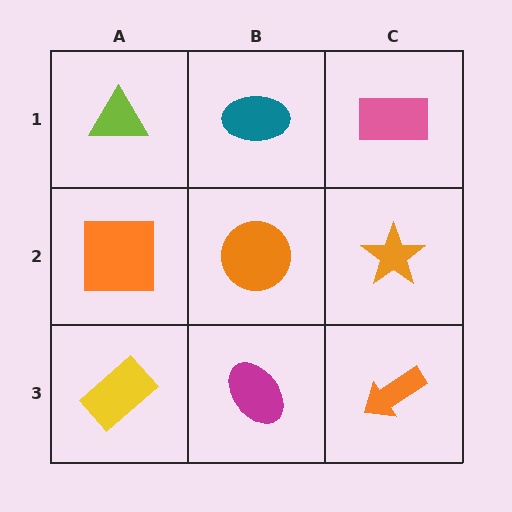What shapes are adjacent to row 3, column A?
An orange square (row 2, column A), a magenta ellipse (row 3, column B).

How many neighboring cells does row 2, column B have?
4.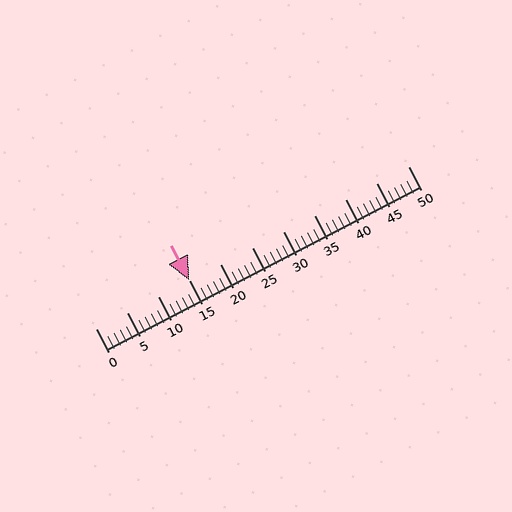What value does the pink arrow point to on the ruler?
The pink arrow points to approximately 15.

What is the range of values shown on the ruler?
The ruler shows values from 0 to 50.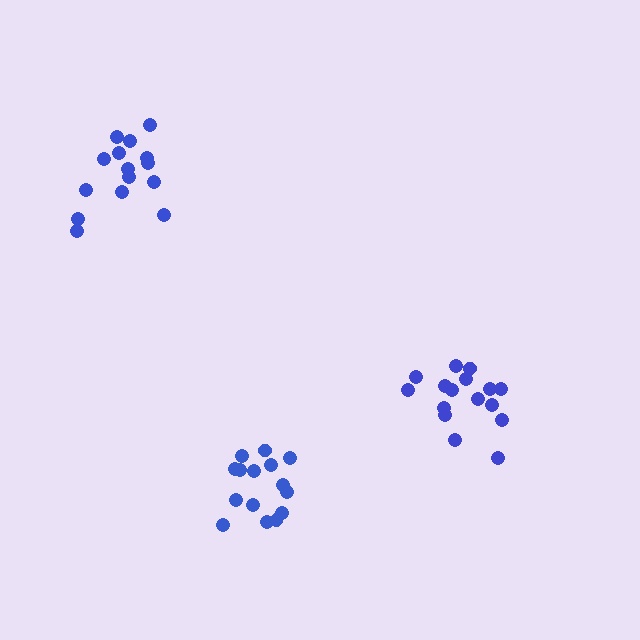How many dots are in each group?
Group 1: 15 dots, Group 2: 16 dots, Group 3: 15 dots (46 total).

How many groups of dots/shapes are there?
There are 3 groups.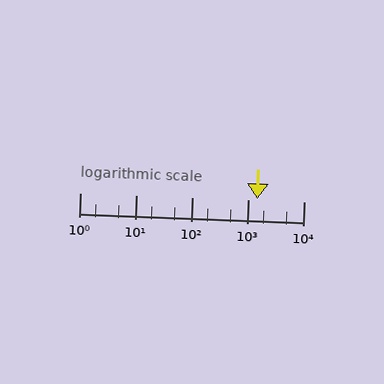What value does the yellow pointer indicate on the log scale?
The pointer indicates approximately 1500.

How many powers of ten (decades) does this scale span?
The scale spans 4 decades, from 1 to 10000.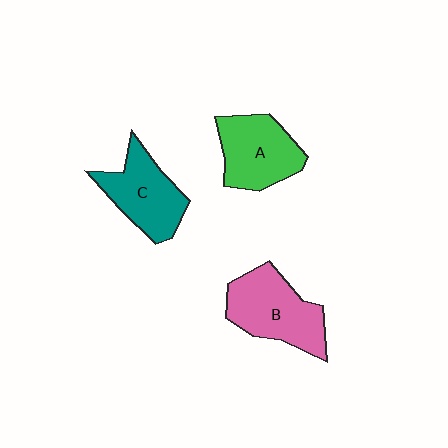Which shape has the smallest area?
Shape C (teal).